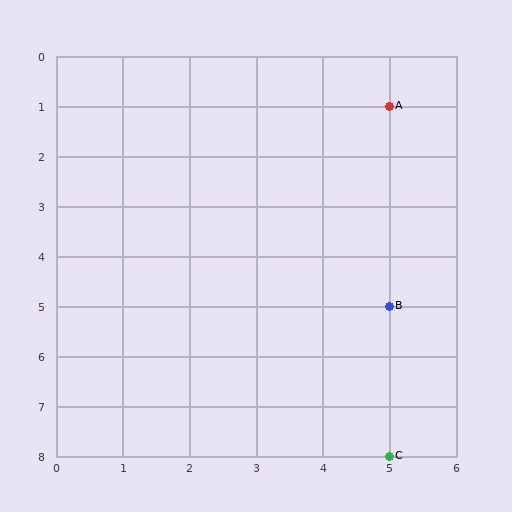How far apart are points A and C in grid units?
Points A and C are 7 rows apart.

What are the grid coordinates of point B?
Point B is at grid coordinates (5, 5).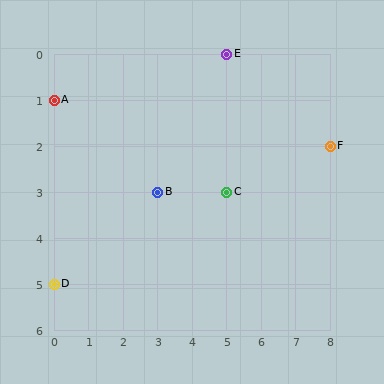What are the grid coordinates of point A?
Point A is at grid coordinates (0, 1).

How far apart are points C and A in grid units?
Points C and A are 5 columns and 2 rows apart (about 5.4 grid units diagonally).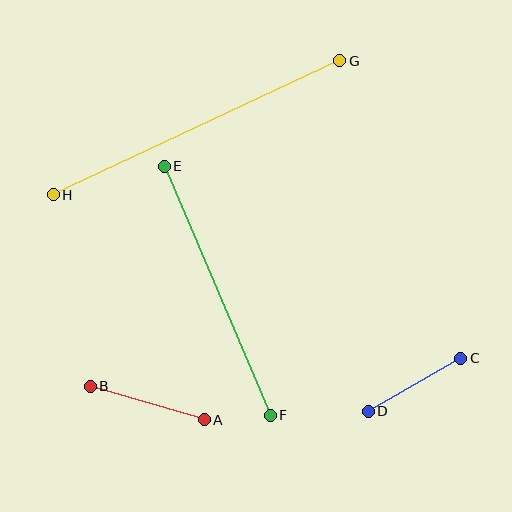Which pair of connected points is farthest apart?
Points G and H are farthest apart.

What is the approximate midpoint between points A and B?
The midpoint is at approximately (147, 403) pixels.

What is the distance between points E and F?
The distance is approximately 271 pixels.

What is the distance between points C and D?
The distance is approximately 107 pixels.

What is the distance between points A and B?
The distance is approximately 119 pixels.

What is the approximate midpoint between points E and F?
The midpoint is at approximately (217, 291) pixels.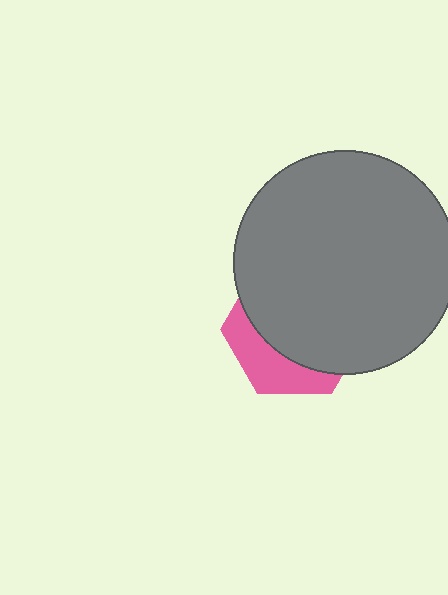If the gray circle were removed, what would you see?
You would see the complete pink hexagon.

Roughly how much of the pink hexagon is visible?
A small part of it is visible (roughly 30%).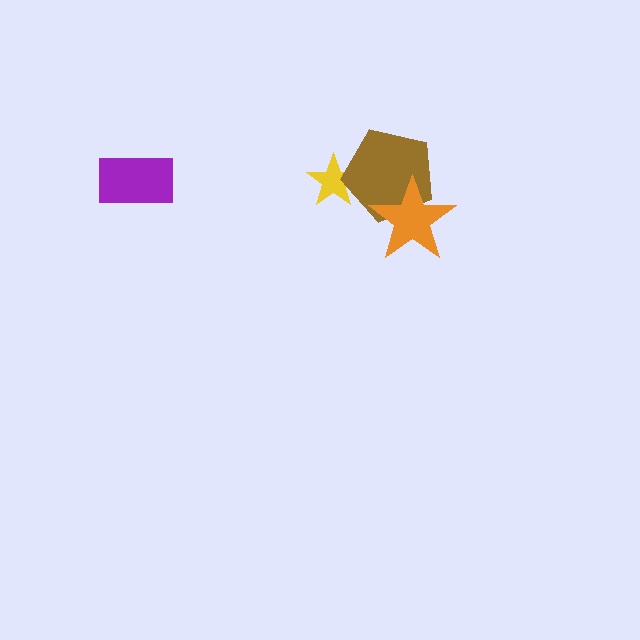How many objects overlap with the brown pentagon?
2 objects overlap with the brown pentagon.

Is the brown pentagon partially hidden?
Yes, it is partially covered by another shape.